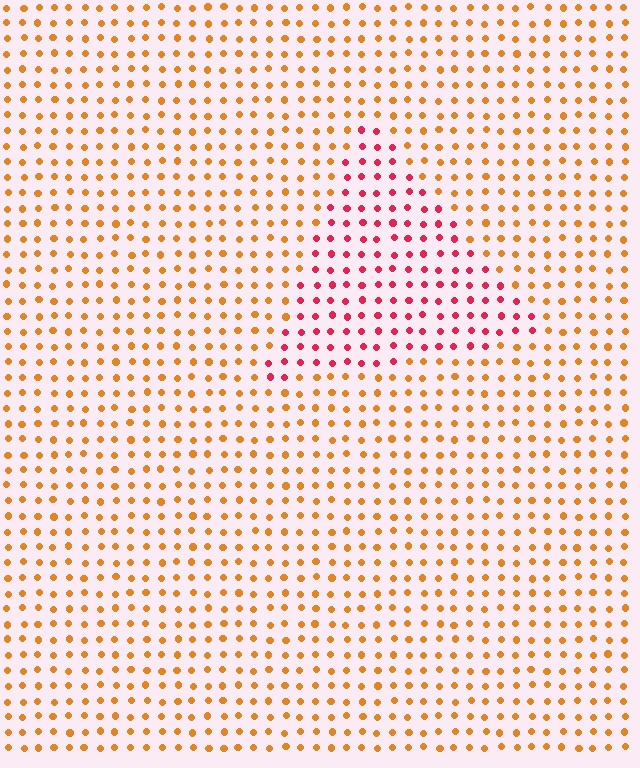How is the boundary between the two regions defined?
The boundary is defined purely by a slight shift in hue (about 46 degrees). Spacing, size, and orientation are identical on both sides.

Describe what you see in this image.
The image is filled with small orange elements in a uniform arrangement. A triangle-shaped region is visible where the elements are tinted to a slightly different hue, forming a subtle color boundary.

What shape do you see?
I see a triangle.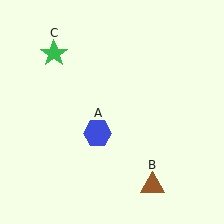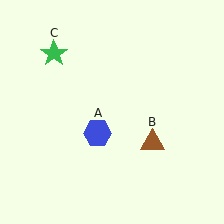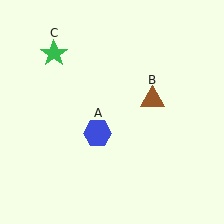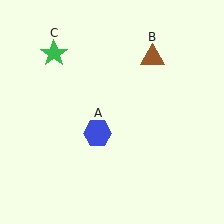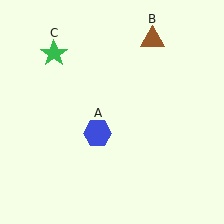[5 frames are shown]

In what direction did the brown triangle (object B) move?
The brown triangle (object B) moved up.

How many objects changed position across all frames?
1 object changed position: brown triangle (object B).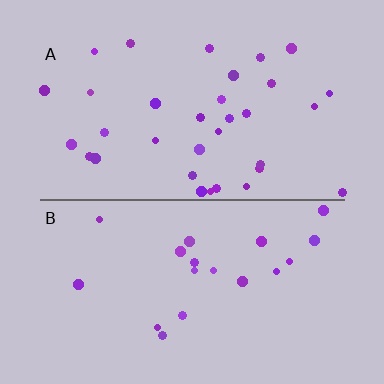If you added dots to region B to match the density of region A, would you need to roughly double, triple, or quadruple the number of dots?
Approximately double.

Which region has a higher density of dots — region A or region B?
A (the top).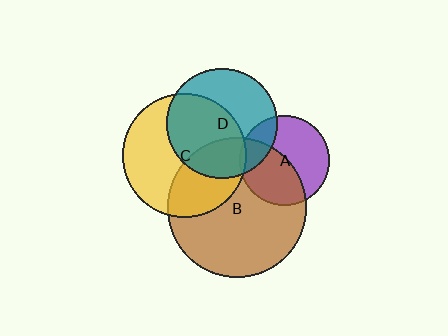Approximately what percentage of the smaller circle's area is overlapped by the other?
Approximately 20%.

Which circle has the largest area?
Circle B (brown).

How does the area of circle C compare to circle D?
Approximately 1.3 times.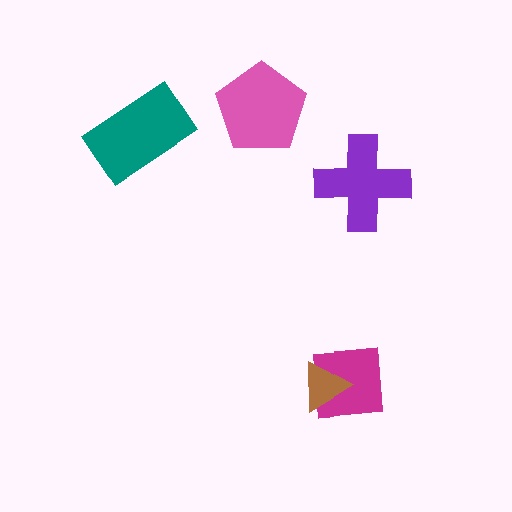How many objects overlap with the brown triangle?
1 object overlaps with the brown triangle.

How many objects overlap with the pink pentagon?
0 objects overlap with the pink pentagon.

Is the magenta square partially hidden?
Yes, it is partially covered by another shape.